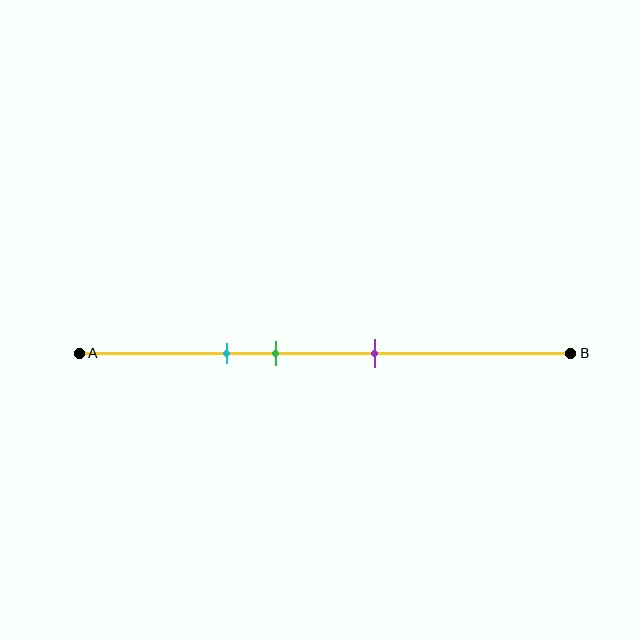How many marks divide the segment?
There are 3 marks dividing the segment.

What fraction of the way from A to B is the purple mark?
The purple mark is approximately 60% (0.6) of the way from A to B.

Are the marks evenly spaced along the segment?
Yes, the marks are approximately evenly spaced.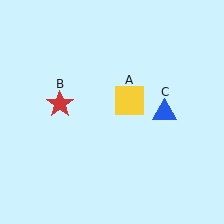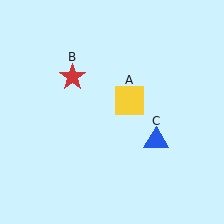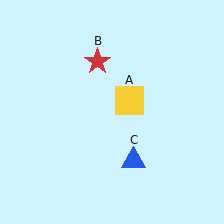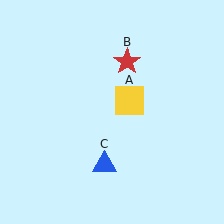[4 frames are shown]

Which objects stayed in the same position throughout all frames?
Yellow square (object A) remained stationary.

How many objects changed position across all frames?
2 objects changed position: red star (object B), blue triangle (object C).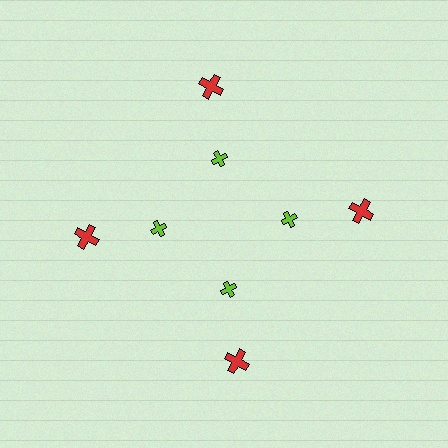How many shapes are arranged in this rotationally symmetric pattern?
There are 8 shapes, arranged in 4 groups of 2.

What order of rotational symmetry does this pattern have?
This pattern has 4-fold rotational symmetry.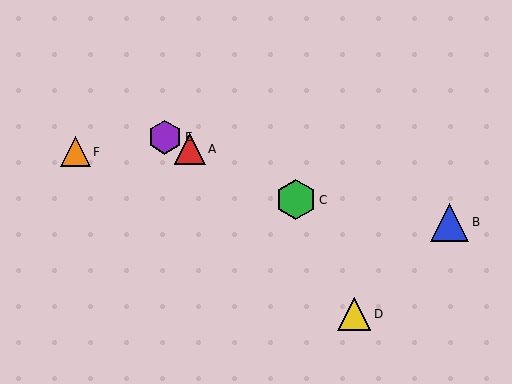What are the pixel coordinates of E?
Object E is at (165, 137).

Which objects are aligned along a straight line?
Objects A, C, E are aligned along a straight line.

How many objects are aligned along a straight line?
3 objects (A, C, E) are aligned along a straight line.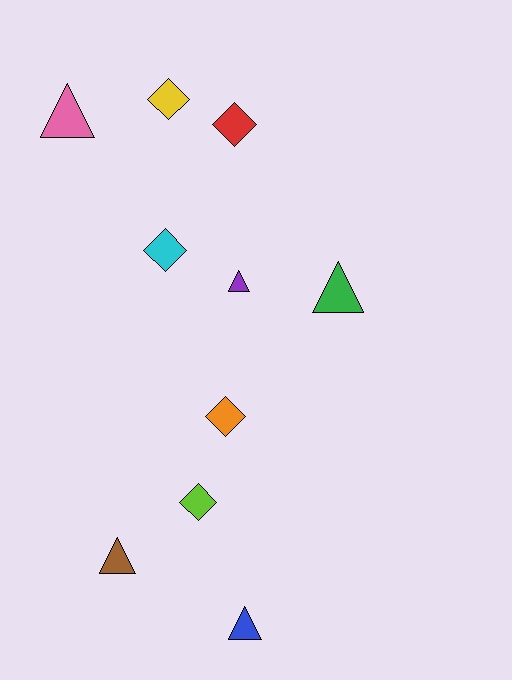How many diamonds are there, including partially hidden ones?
There are 5 diamonds.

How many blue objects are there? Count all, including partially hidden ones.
There is 1 blue object.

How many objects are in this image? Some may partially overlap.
There are 10 objects.